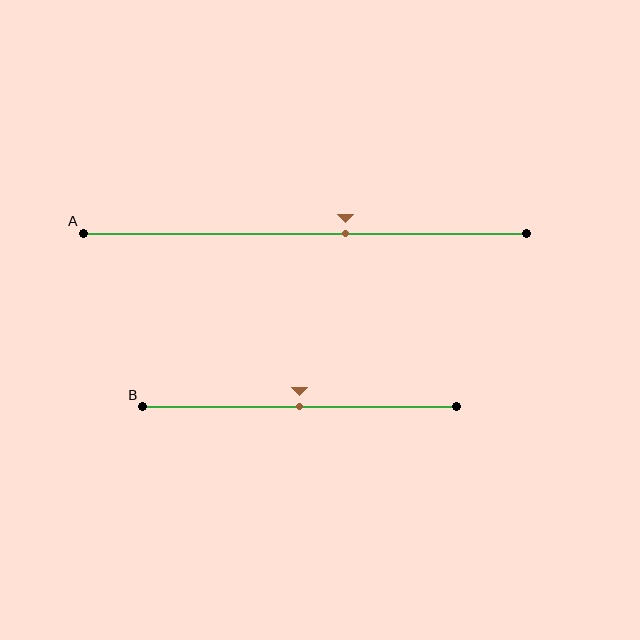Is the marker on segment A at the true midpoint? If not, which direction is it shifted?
No, the marker on segment A is shifted to the right by about 9% of the segment length.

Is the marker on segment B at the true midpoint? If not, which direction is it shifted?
Yes, the marker on segment B is at the true midpoint.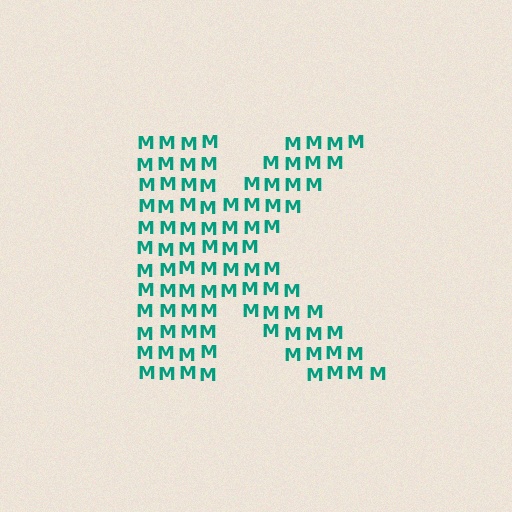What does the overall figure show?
The overall figure shows the letter K.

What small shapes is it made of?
It is made of small letter M's.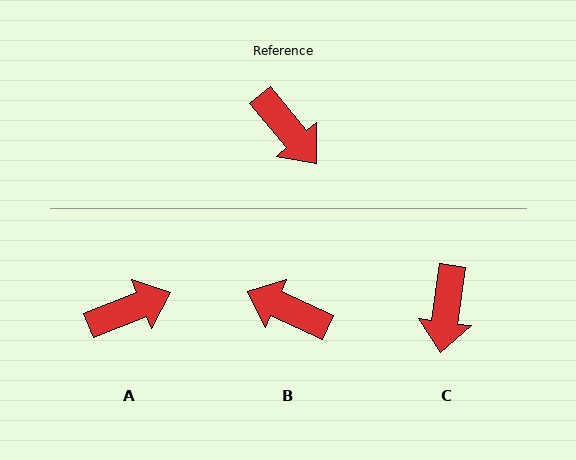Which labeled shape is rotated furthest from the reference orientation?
B, about 154 degrees away.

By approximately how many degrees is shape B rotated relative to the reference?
Approximately 154 degrees clockwise.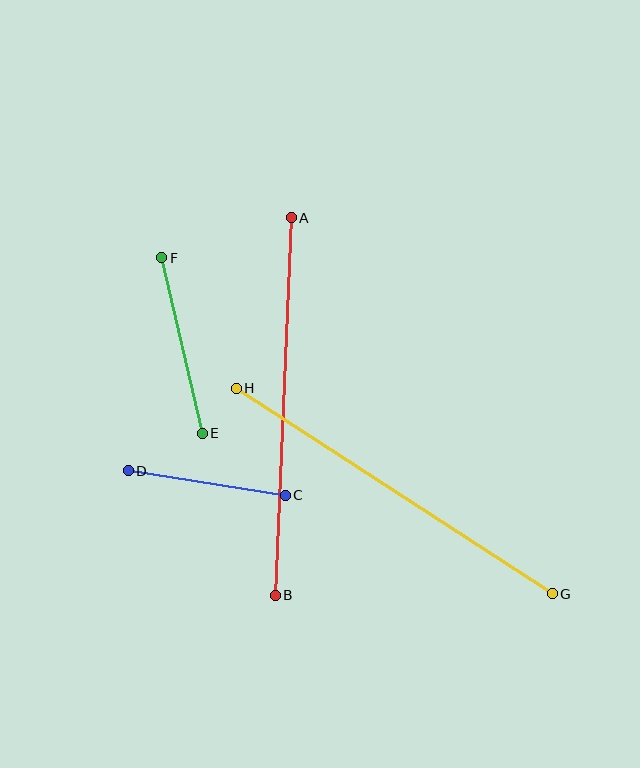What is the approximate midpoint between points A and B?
The midpoint is at approximately (283, 407) pixels.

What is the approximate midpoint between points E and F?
The midpoint is at approximately (182, 345) pixels.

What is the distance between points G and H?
The distance is approximately 377 pixels.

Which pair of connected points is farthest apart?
Points A and B are farthest apart.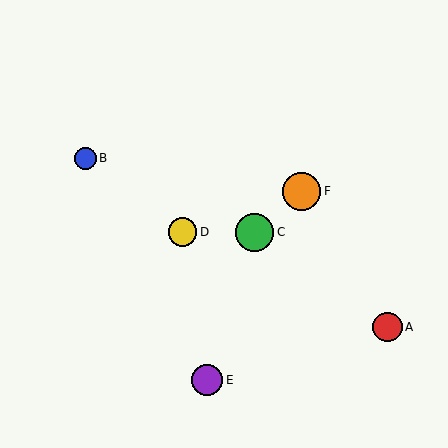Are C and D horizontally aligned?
Yes, both are at y≈232.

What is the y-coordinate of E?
Object E is at y≈380.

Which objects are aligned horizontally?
Objects C, D are aligned horizontally.